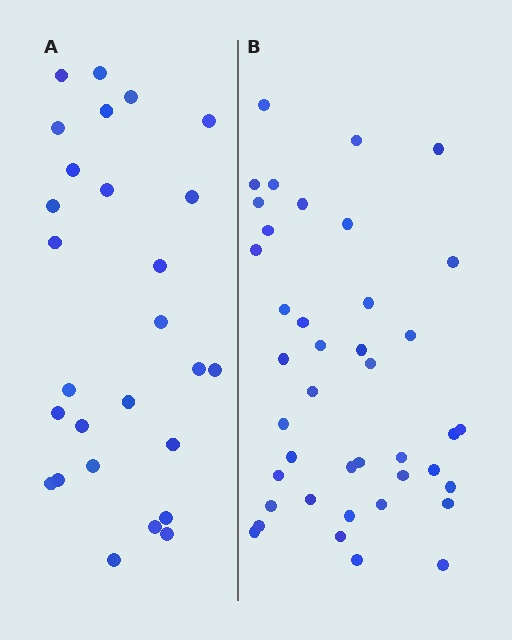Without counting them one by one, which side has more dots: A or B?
Region B (the right region) has more dots.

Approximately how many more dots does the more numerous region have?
Region B has approximately 15 more dots than region A.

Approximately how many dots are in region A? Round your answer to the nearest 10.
About 30 dots. (The exact count is 27, which rounds to 30.)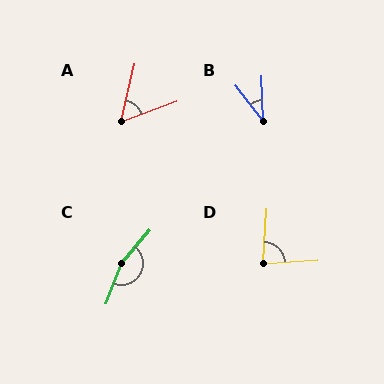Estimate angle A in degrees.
Approximately 56 degrees.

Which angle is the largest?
C, at approximately 161 degrees.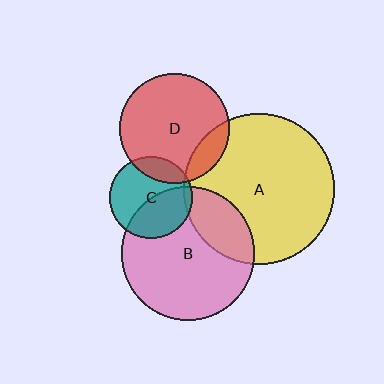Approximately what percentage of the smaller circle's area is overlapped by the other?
Approximately 45%.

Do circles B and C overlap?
Yes.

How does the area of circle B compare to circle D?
Approximately 1.5 times.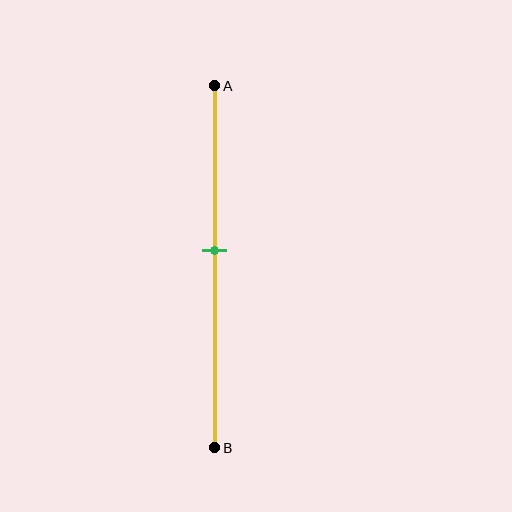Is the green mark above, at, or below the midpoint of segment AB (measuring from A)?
The green mark is above the midpoint of segment AB.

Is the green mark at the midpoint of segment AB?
No, the mark is at about 45% from A, not at the 50% midpoint.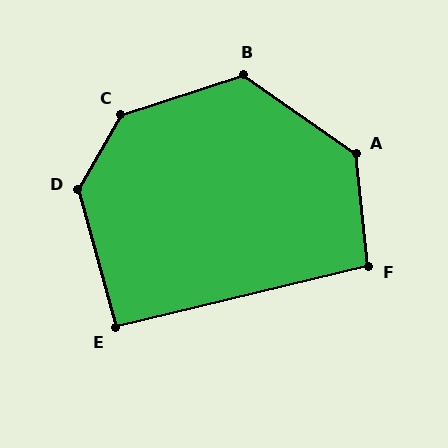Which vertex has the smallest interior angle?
E, at approximately 92 degrees.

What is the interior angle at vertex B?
Approximately 127 degrees (obtuse).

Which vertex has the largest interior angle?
C, at approximately 138 degrees.